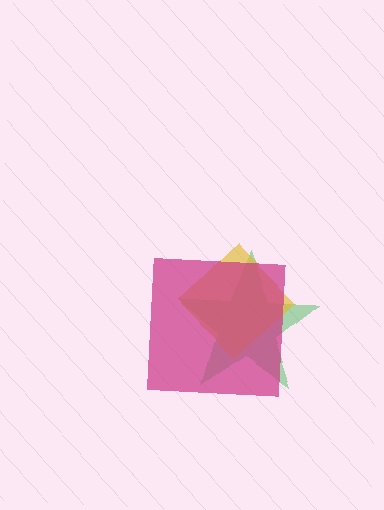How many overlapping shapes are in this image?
There are 3 overlapping shapes in the image.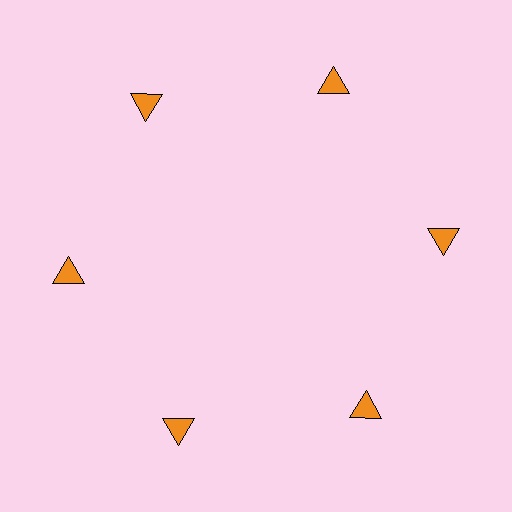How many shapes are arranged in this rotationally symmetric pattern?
There are 6 shapes, arranged in 6 groups of 1.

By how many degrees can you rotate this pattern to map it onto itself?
The pattern maps onto itself every 60 degrees of rotation.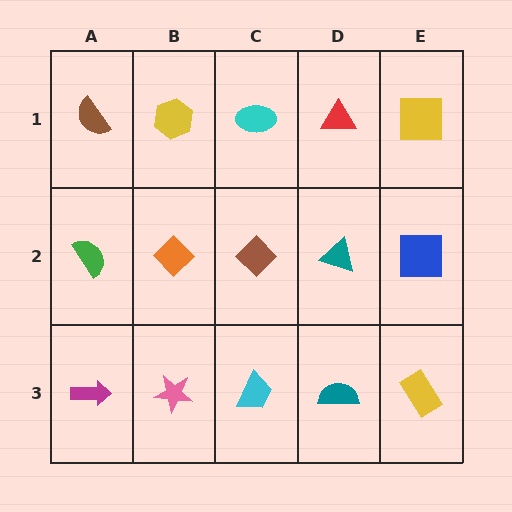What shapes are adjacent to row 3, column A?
A green semicircle (row 2, column A), a pink star (row 3, column B).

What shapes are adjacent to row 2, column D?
A red triangle (row 1, column D), a teal semicircle (row 3, column D), a brown diamond (row 2, column C), a blue square (row 2, column E).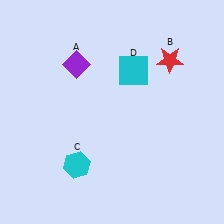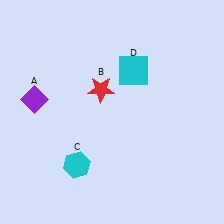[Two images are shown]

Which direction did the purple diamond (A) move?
The purple diamond (A) moved left.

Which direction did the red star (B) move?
The red star (B) moved left.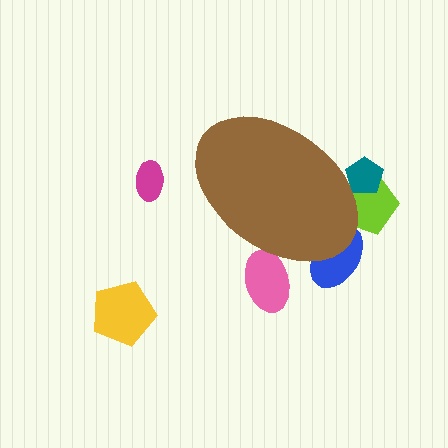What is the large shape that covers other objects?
A brown ellipse.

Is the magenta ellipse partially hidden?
No, the magenta ellipse is fully visible.